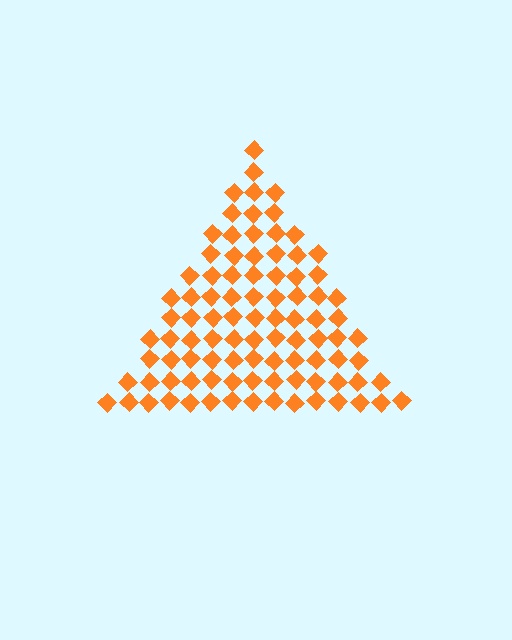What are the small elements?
The small elements are diamonds.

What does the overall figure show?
The overall figure shows a triangle.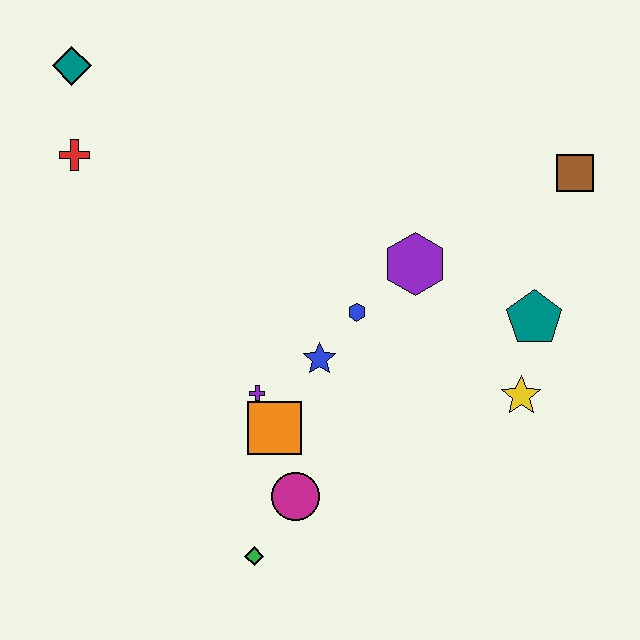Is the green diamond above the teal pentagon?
No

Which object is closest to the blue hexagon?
The blue star is closest to the blue hexagon.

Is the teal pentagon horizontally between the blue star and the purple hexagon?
No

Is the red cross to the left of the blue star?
Yes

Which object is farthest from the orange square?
The teal diamond is farthest from the orange square.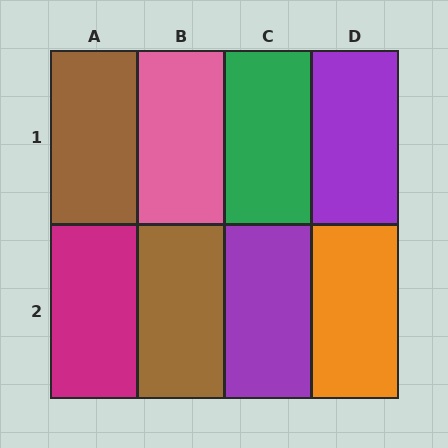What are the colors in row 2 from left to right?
Magenta, brown, purple, orange.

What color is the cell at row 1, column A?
Brown.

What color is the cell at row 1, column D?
Purple.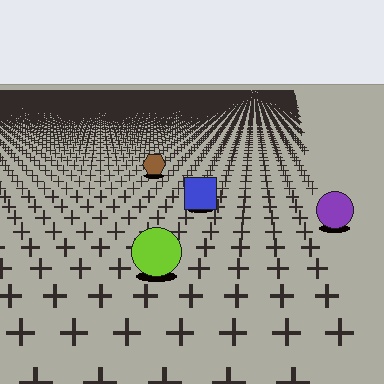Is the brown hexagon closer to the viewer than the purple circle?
No. The purple circle is closer — you can tell from the texture gradient: the ground texture is coarser near it.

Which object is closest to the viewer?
The lime circle is closest. The texture marks near it are larger and more spread out.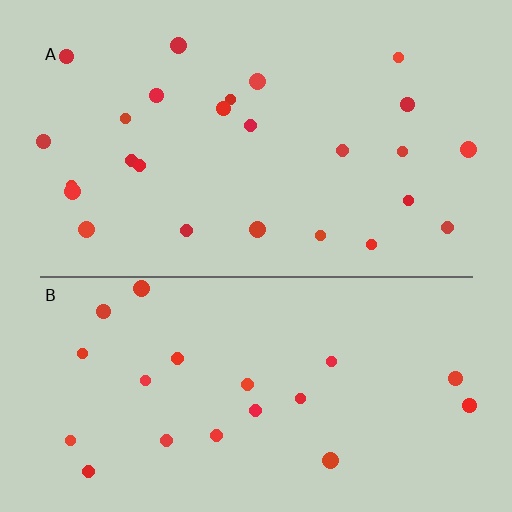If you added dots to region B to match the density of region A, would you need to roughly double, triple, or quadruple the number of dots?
Approximately double.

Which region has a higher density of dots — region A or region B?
A (the top).